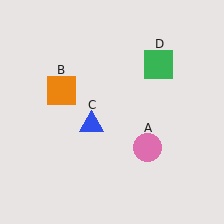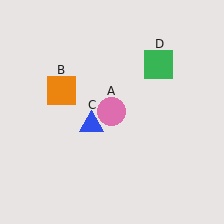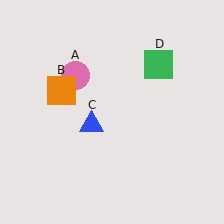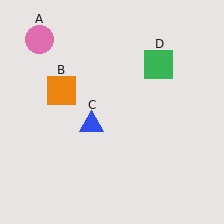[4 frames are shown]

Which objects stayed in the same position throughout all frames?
Orange square (object B) and blue triangle (object C) and green square (object D) remained stationary.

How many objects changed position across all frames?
1 object changed position: pink circle (object A).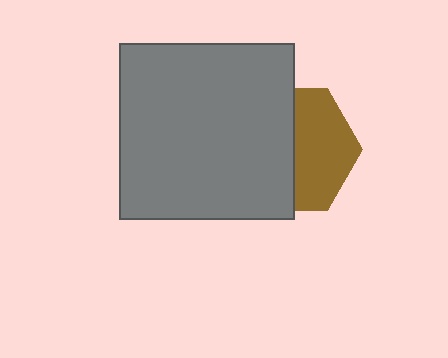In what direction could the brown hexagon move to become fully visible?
The brown hexagon could move right. That would shift it out from behind the gray square entirely.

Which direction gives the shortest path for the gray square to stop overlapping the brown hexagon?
Moving left gives the shortest separation.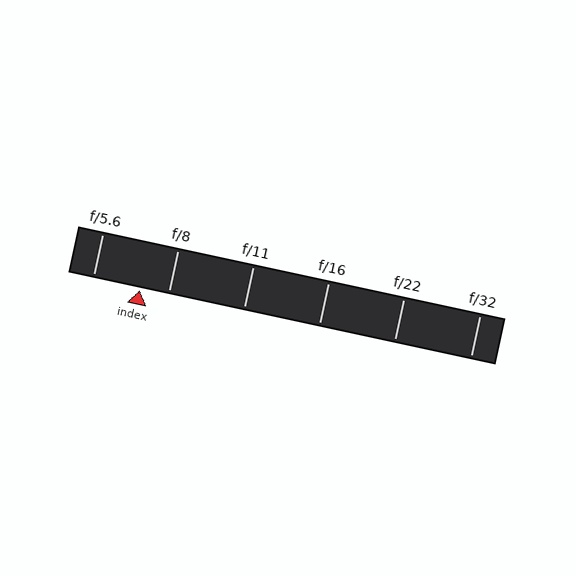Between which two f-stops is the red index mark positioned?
The index mark is between f/5.6 and f/8.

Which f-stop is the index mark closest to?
The index mark is closest to f/8.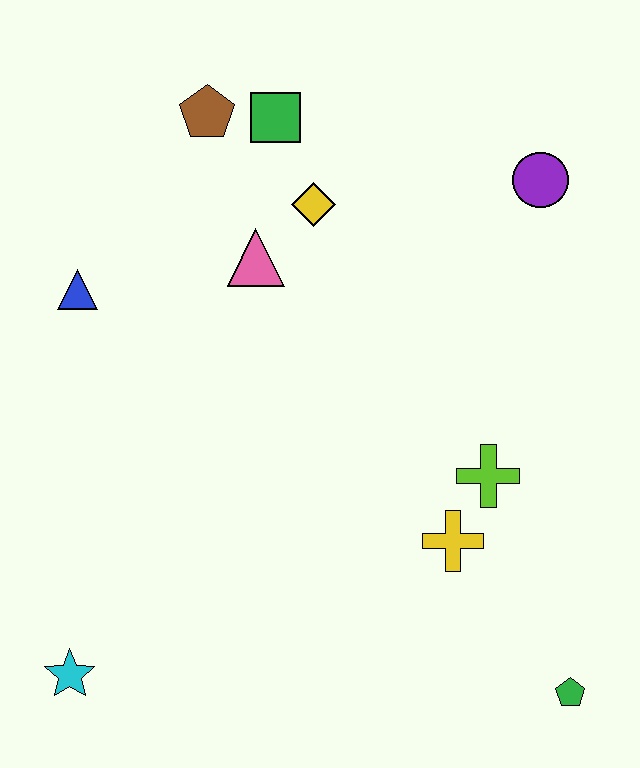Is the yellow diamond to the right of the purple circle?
No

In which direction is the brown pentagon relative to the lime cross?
The brown pentagon is above the lime cross.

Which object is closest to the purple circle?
The yellow diamond is closest to the purple circle.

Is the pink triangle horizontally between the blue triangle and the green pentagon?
Yes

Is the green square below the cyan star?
No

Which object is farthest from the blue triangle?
The green pentagon is farthest from the blue triangle.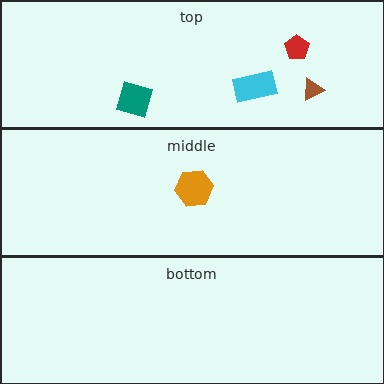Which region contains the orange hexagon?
The middle region.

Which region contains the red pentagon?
The top region.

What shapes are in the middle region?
The orange hexagon.